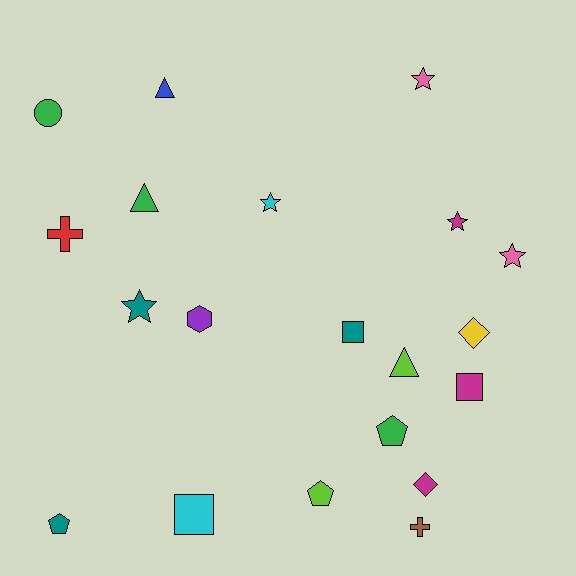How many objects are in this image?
There are 20 objects.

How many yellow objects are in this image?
There is 1 yellow object.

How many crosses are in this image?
There are 2 crosses.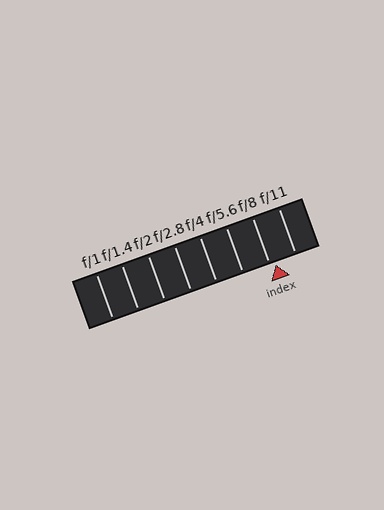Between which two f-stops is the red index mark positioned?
The index mark is between f/8 and f/11.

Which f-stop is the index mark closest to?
The index mark is closest to f/8.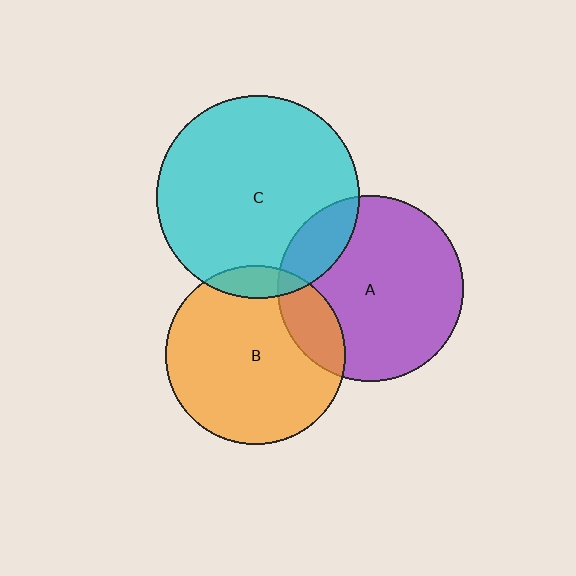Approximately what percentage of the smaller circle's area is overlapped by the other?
Approximately 10%.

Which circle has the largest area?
Circle C (cyan).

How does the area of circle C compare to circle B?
Approximately 1.3 times.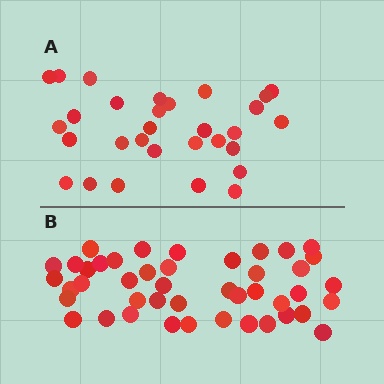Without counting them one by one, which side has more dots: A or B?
Region B (the bottom region) has more dots.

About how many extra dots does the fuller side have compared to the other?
Region B has approximately 15 more dots than region A.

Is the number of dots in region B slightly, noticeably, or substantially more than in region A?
Region B has substantially more. The ratio is roughly 1.5 to 1.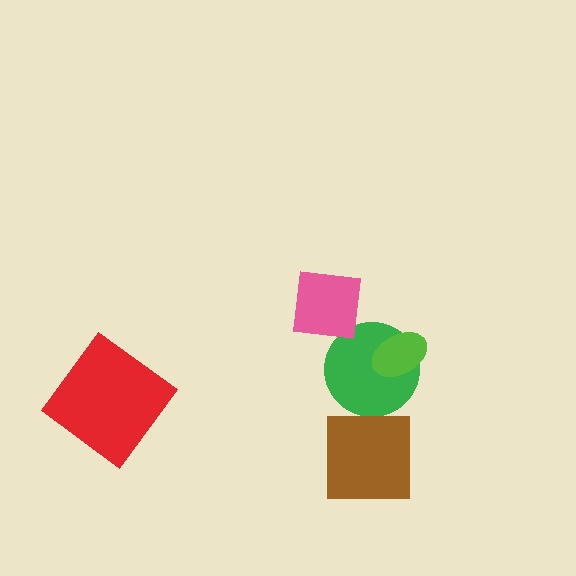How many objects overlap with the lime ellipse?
1 object overlaps with the lime ellipse.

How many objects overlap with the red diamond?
0 objects overlap with the red diamond.